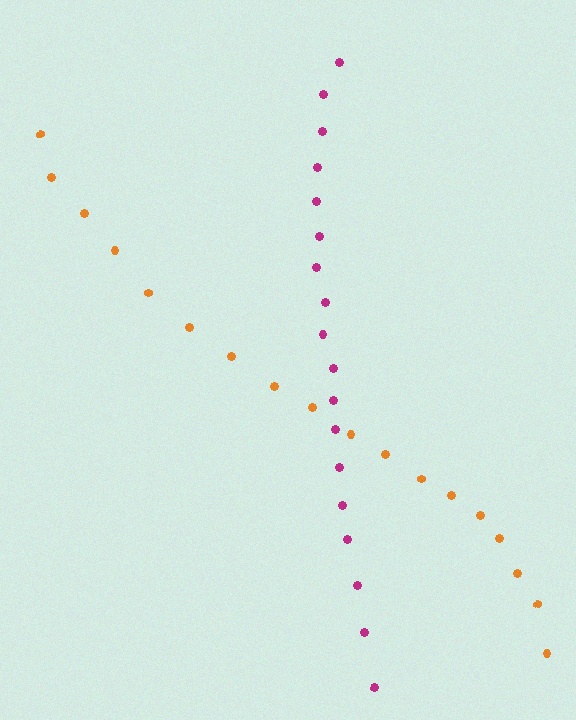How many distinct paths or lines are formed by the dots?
There are 2 distinct paths.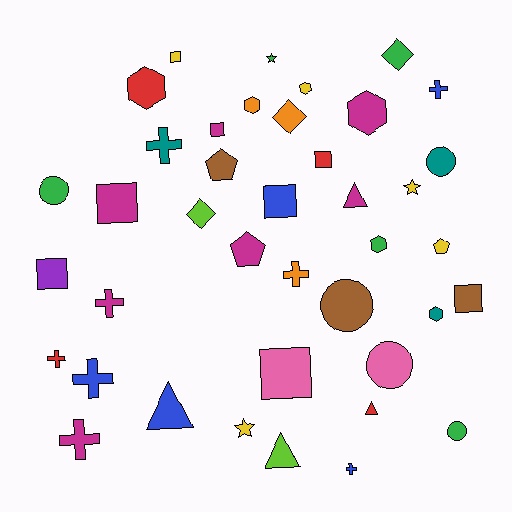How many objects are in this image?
There are 40 objects.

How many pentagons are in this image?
There are 3 pentagons.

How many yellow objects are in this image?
There are 5 yellow objects.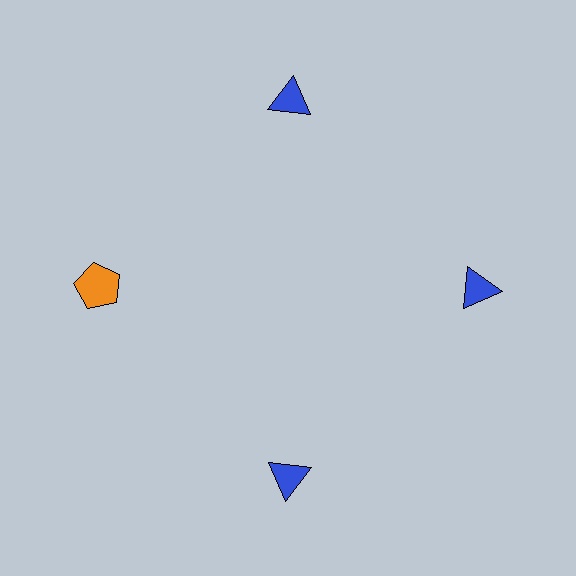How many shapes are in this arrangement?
There are 4 shapes arranged in a ring pattern.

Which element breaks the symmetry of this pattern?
The orange pentagon at roughly the 9 o'clock position breaks the symmetry. All other shapes are blue triangles.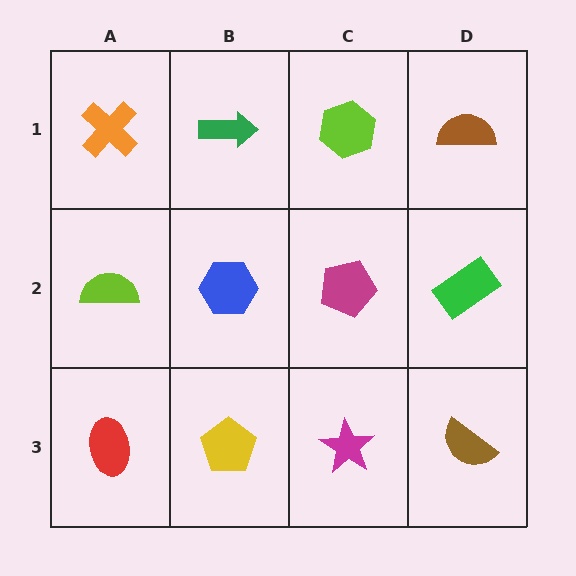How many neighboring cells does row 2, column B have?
4.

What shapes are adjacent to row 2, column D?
A brown semicircle (row 1, column D), a brown semicircle (row 3, column D), a magenta pentagon (row 2, column C).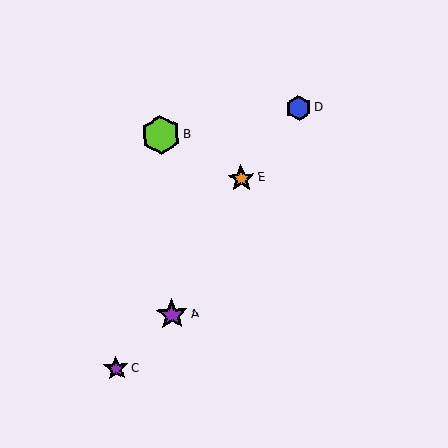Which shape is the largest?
The lime hexagon (labeled B) is the largest.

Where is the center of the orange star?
The center of the orange star is at (241, 178).